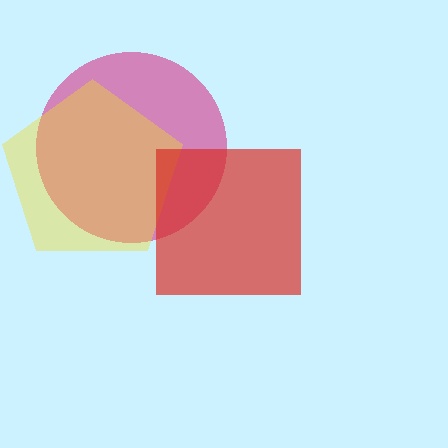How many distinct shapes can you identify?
There are 3 distinct shapes: a magenta circle, a yellow pentagon, a red square.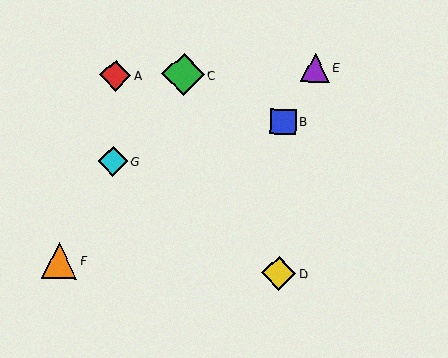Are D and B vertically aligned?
Yes, both are at x≈279.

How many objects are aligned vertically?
2 objects (B, D) are aligned vertically.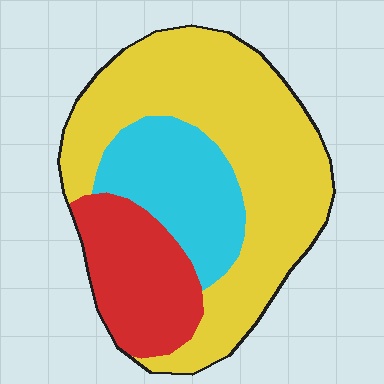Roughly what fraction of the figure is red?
Red covers roughly 20% of the figure.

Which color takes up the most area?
Yellow, at roughly 55%.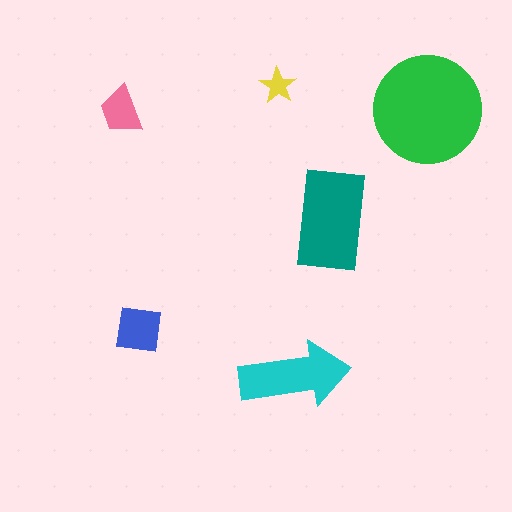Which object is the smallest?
The yellow star.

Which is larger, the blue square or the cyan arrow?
The cyan arrow.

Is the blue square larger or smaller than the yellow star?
Larger.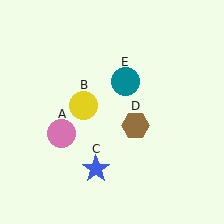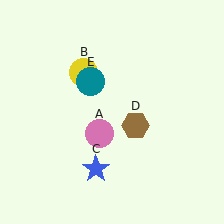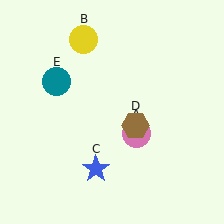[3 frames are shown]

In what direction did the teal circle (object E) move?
The teal circle (object E) moved left.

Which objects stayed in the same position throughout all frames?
Blue star (object C) and brown hexagon (object D) remained stationary.